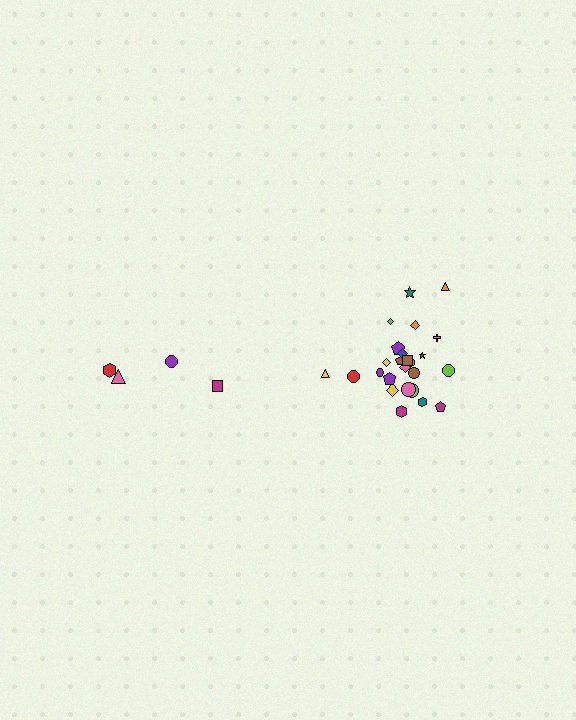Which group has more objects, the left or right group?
The right group.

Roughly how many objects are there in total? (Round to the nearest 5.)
Roughly 30 objects in total.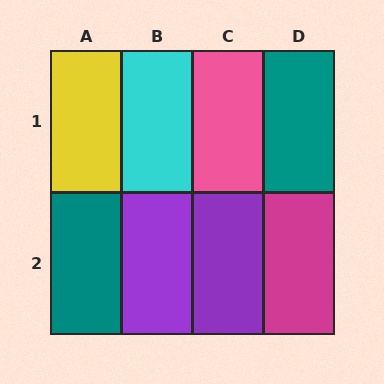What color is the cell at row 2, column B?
Purple.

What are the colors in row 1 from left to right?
Yellow, cyan, pink, teal.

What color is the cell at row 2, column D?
Magenta.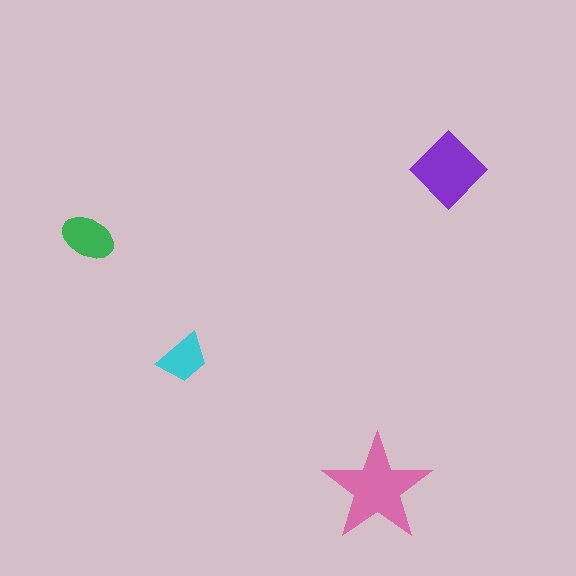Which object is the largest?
The pink star.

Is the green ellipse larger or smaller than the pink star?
Smaller.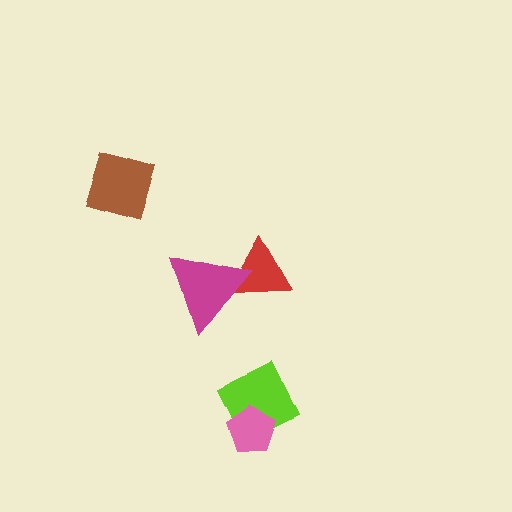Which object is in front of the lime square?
The pink pentagon is in front of the lime square.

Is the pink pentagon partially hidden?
No, no other shape covers it.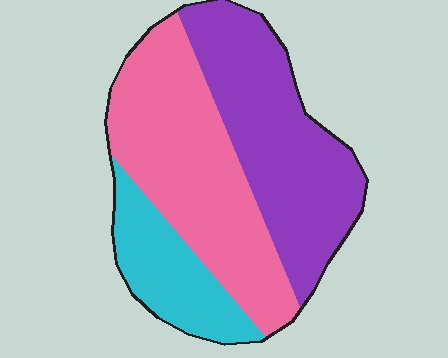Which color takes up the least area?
Cyan, at roughly 20%.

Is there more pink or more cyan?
Pink.